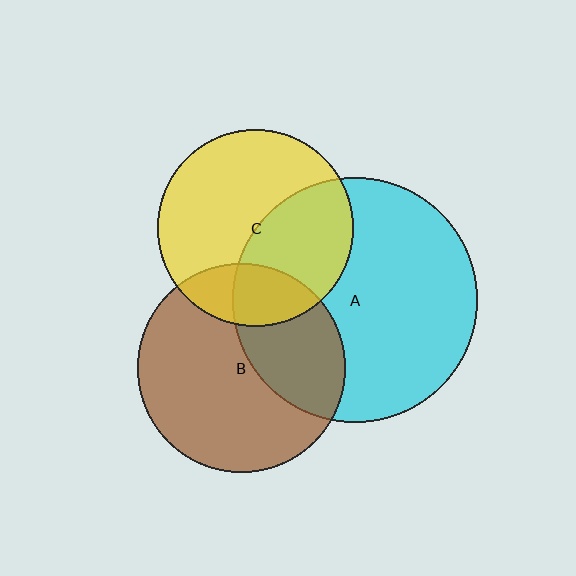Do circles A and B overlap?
Yes.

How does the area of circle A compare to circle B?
Approximately 1.4 times.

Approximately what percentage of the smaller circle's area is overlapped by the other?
Approximately 35%.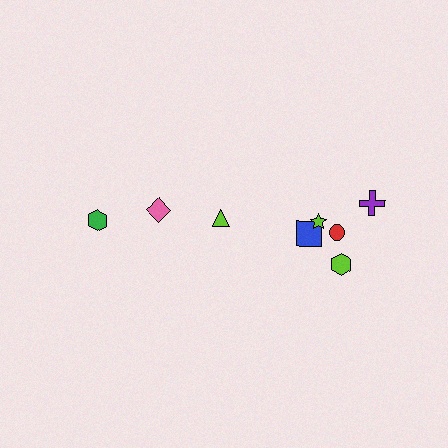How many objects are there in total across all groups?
There are 8 objects.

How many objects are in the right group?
There are 5 objects.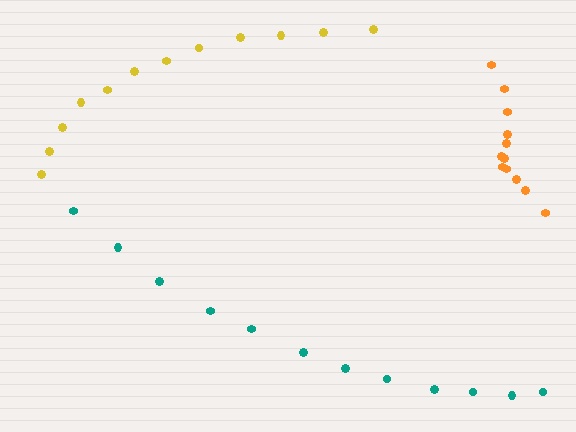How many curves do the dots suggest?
There are 3 distinct paths.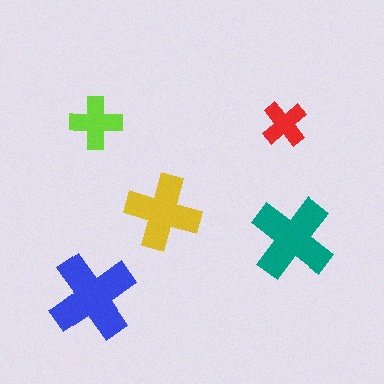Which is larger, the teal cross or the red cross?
The teal one.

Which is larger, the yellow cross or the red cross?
The yellow one.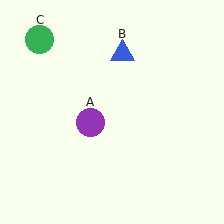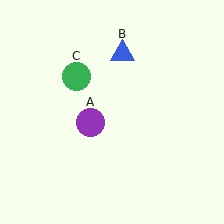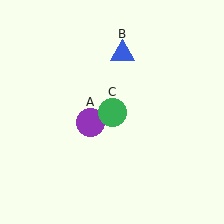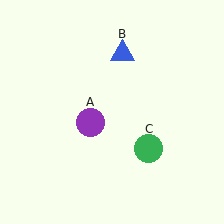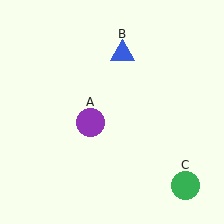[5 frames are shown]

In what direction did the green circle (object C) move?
The green circle (object C) moved down and to the right.